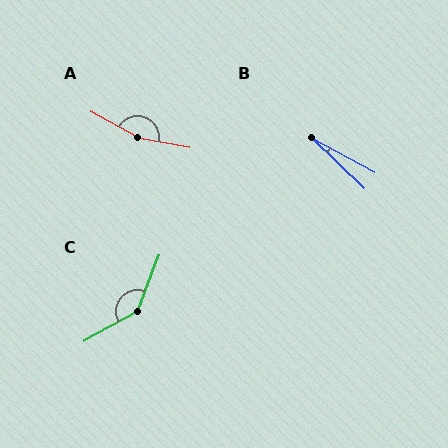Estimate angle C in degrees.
Approximately 140 degrees.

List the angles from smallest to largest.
B (16°), C (140°), A (161°).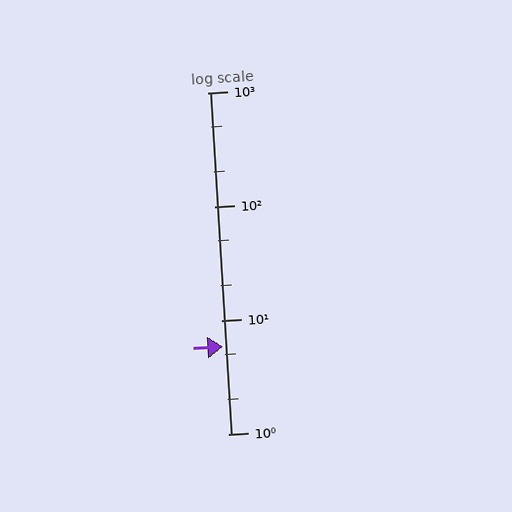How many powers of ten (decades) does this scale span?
The scale spans 3 decades, from 1 to 1000.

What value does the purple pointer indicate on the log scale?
The pointer indicates approximately 5.9.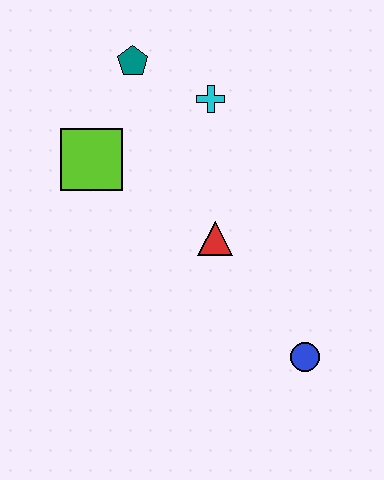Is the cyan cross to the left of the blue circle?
Yes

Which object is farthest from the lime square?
The blue circle is farthest from the lime square.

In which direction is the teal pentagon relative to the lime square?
The teal pentagon is above the lime square.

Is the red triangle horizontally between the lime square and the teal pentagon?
No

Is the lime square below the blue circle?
No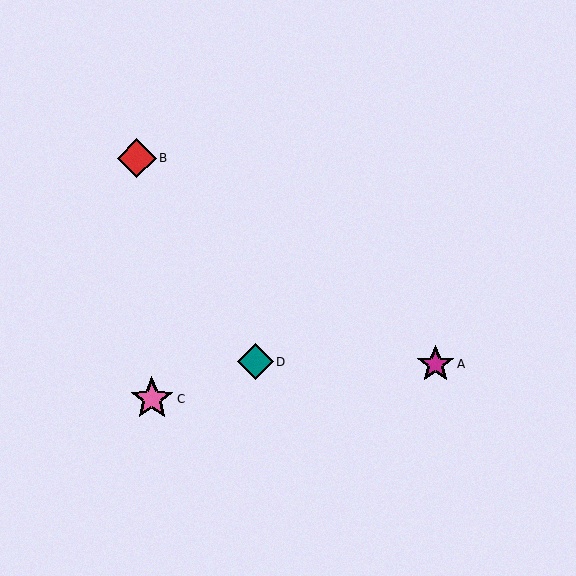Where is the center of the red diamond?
The center of the red diamond is at (137, 158).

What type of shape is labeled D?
Shape D is a teal diamond.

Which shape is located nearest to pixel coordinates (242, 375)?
The teal diamond (labeled D) at (255, 362) is nearest to that location.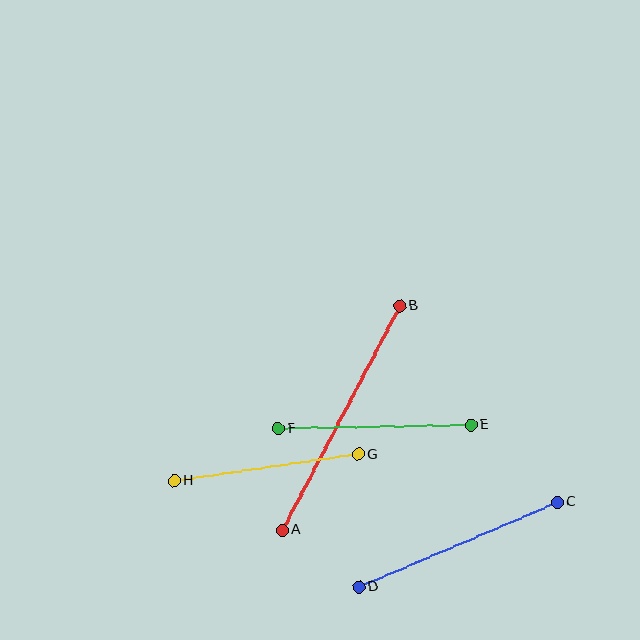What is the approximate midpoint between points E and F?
The midpoint is at approximately (375, 427) pixels.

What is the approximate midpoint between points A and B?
The midpoint is at approximately (341, 418) pixels.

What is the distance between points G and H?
The distance is approximately 186 pixels.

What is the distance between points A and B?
The distance is approximately 253 pixels.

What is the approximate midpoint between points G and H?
The midpoint is at approximately (266, 467) pixels.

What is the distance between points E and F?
The distance is approximately 193 pixels.